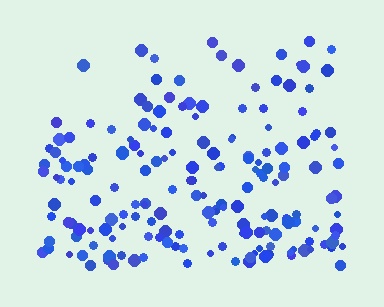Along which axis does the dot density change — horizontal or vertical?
Vertical.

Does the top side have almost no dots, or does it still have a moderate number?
Still a moderate number, just noticeably fewer than the bottom.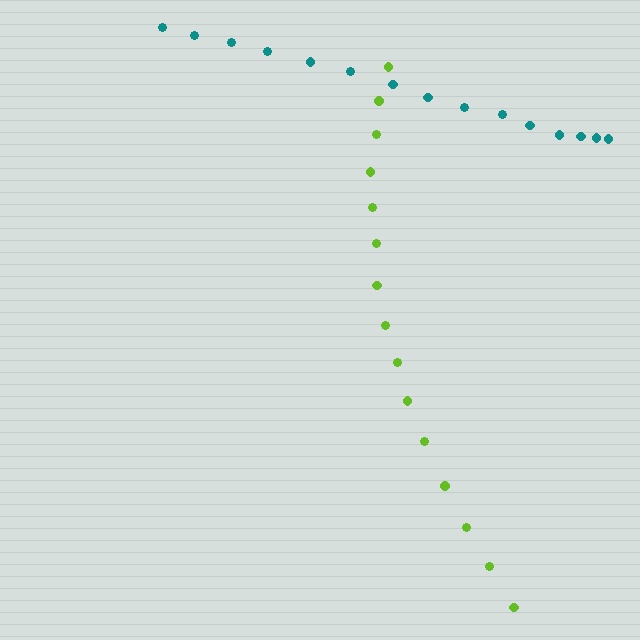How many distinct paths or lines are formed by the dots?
There are 2 distinct paths.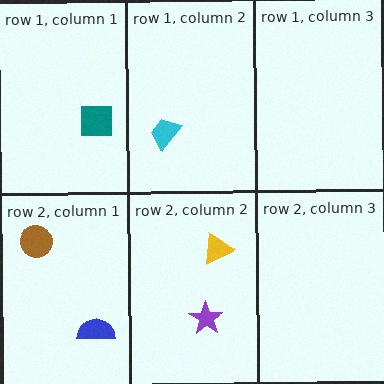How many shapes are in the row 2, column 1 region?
2.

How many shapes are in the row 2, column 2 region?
2.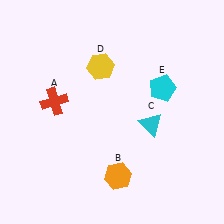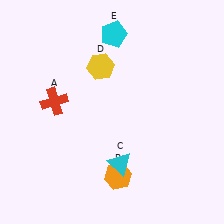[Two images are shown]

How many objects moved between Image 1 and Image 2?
2 objects moved between the two images.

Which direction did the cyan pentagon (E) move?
The cyan pentagon (E) moved up.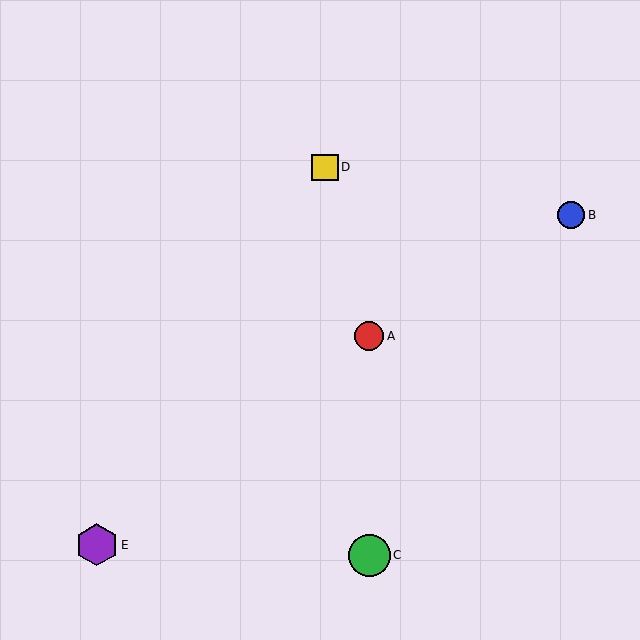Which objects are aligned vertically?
Objects A, C are aligned vertically.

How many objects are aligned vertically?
2 objects (A, C) are aligned vertically.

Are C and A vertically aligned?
Yes, both are at x≈369.